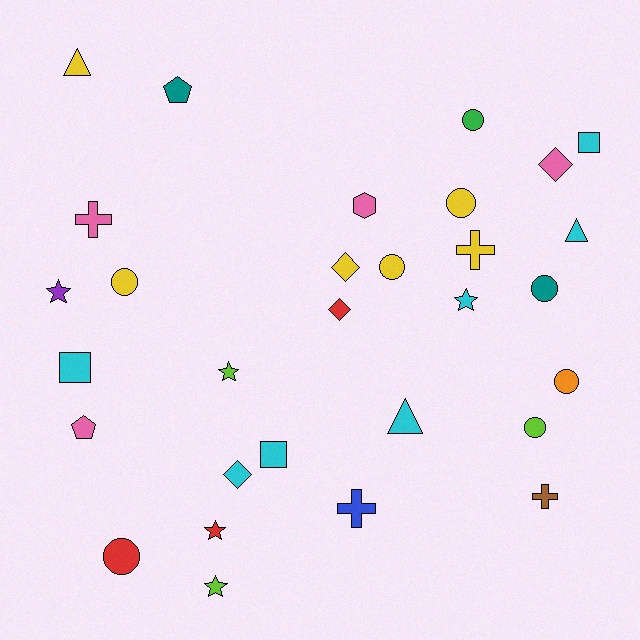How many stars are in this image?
There are 5 stars.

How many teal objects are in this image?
There are 2 teal objects.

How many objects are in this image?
There are 30 objects.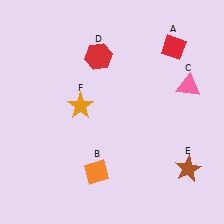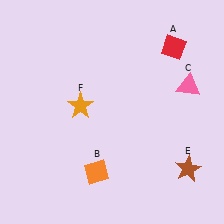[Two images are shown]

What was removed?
The red hexagon (D) was removed in Image 2.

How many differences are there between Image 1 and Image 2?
There is 1 difference between the two images.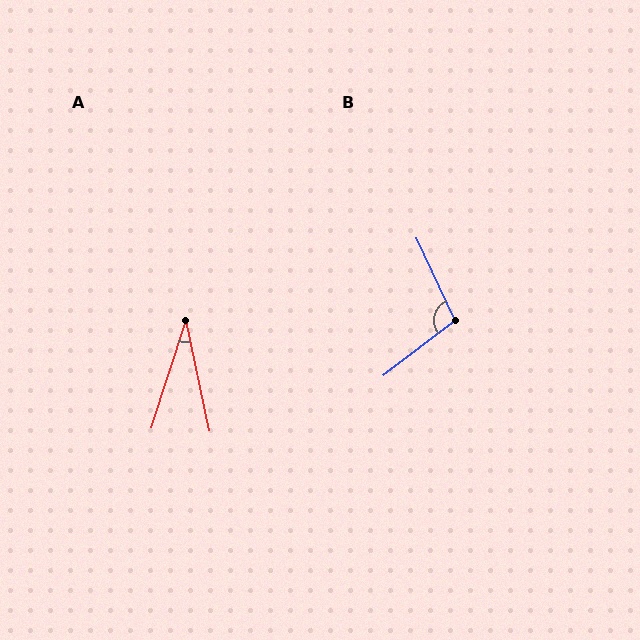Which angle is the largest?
B, at approximately 102 degrees.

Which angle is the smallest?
A, at approximately 30 degrees.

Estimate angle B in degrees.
Approximately 102 degrees.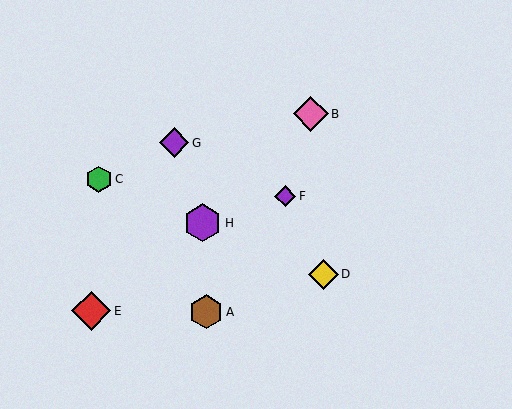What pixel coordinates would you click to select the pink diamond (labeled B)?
Click at (311, 114) to select the pink diamond B.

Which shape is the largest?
The red diamond (labeled E) is the largest.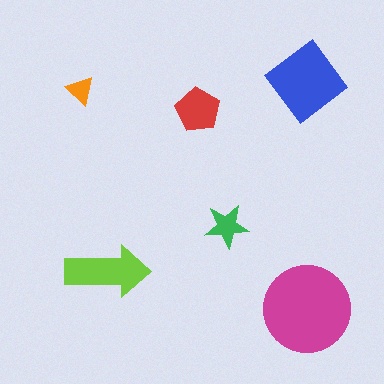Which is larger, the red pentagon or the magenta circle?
The magenta circle.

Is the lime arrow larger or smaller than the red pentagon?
Larger.